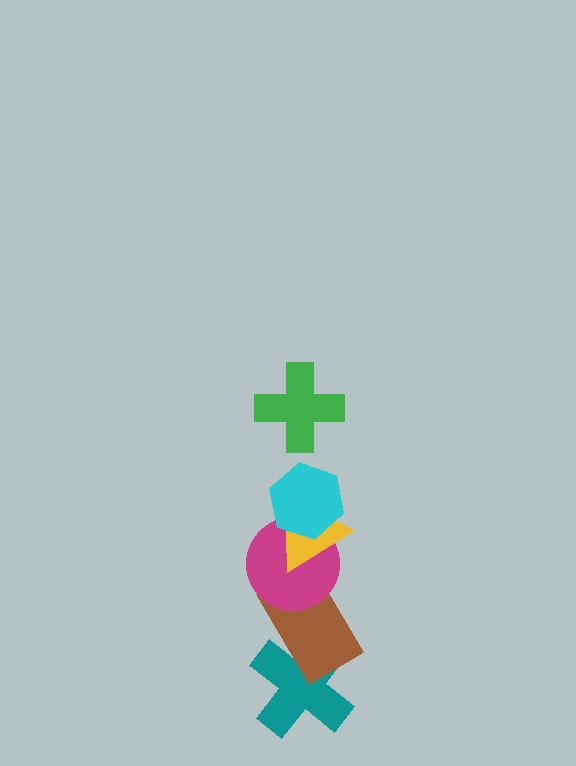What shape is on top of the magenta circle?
The yellow triangle is on top of the magenta circle.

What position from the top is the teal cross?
The teal cross is 6th from the top.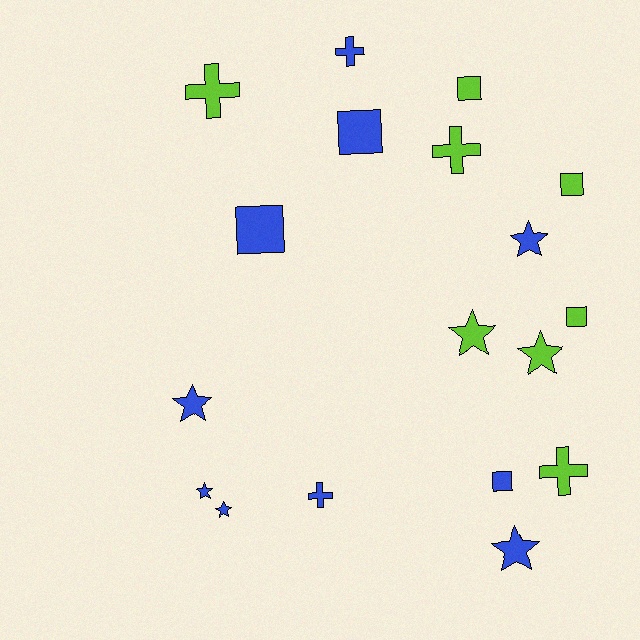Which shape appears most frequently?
Star, with 7 objects.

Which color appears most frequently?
Blue, with 10 objects.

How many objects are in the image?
There are 18 objects.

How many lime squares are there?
There are 3 lime squares.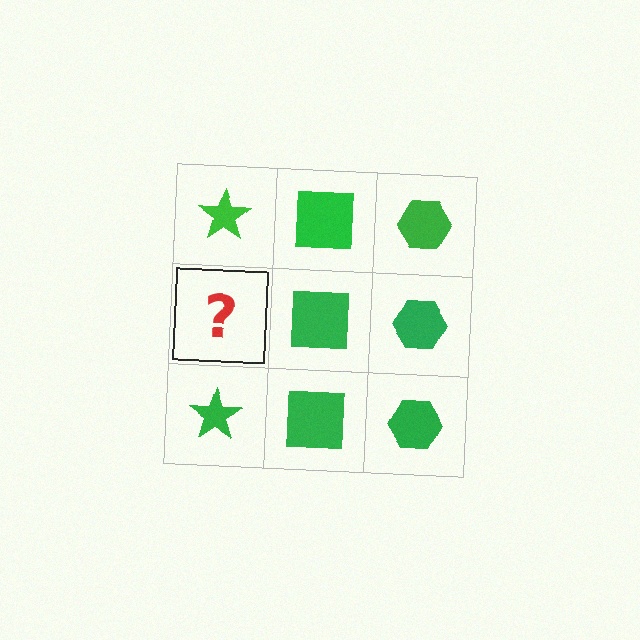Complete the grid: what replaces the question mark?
The question mark should be replaced with a green star.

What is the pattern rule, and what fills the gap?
The rule is that each column has a consistent shape. The gap should be filled with a green star.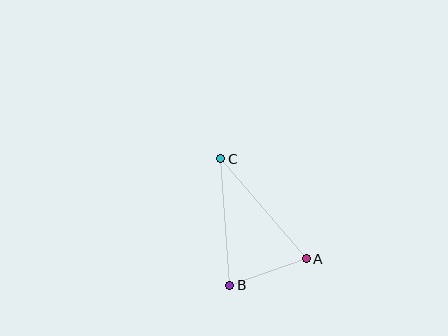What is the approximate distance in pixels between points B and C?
The distance between B and C is approximately 127 pixels.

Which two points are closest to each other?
Points A and B are closest to each other.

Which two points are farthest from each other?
Points A and C are farthest from each other.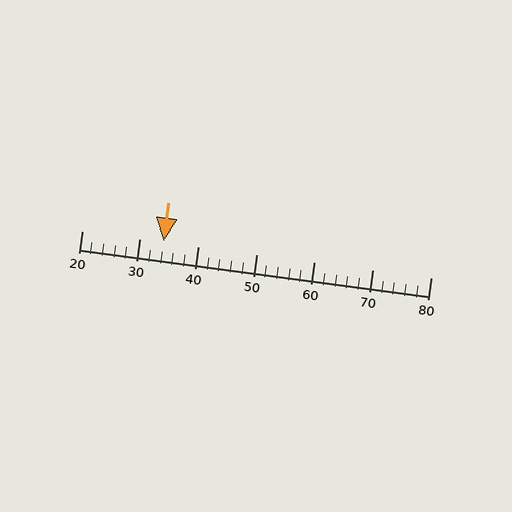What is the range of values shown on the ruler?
The ruler shows values from 20 to 80.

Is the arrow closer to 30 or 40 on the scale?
The arrow is closer to 30.